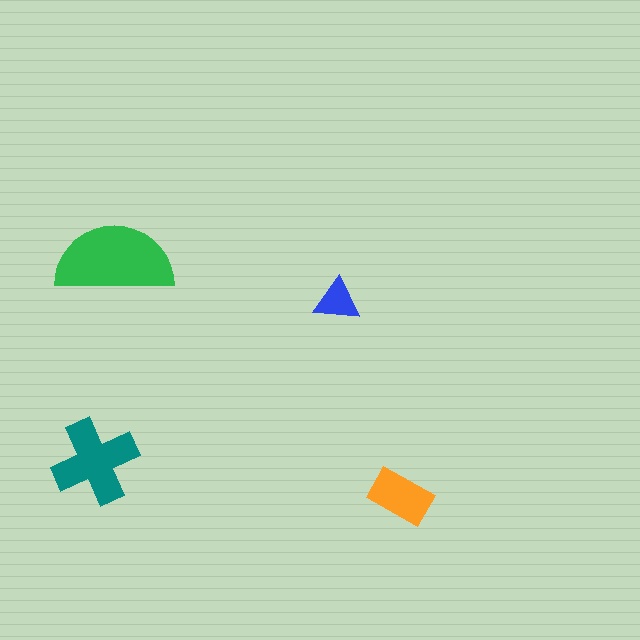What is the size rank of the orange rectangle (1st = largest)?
3rd.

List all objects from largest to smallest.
The green semicircle, the teal cross, the orange rectangle, the blue triangle.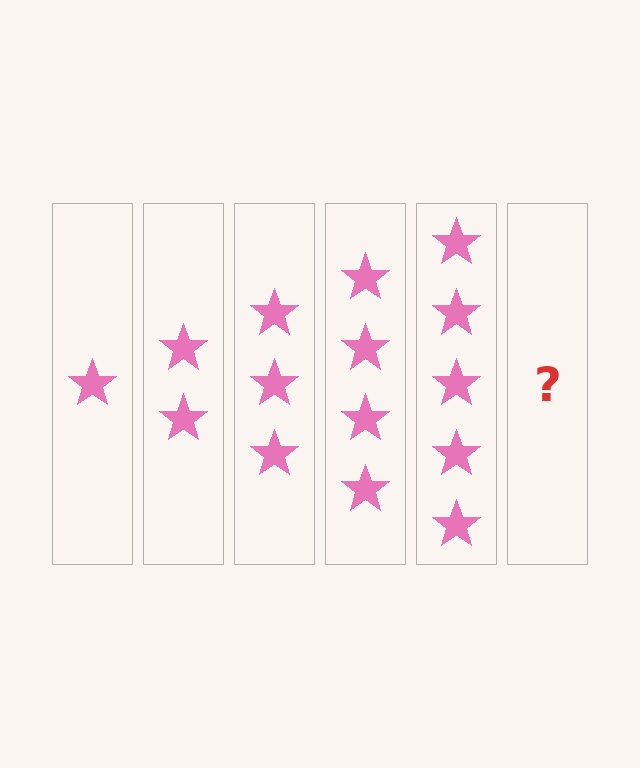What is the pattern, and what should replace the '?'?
The pattern is that each step adds one more star. The '?' should be 6 stars.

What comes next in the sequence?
The next element should be 6 stars.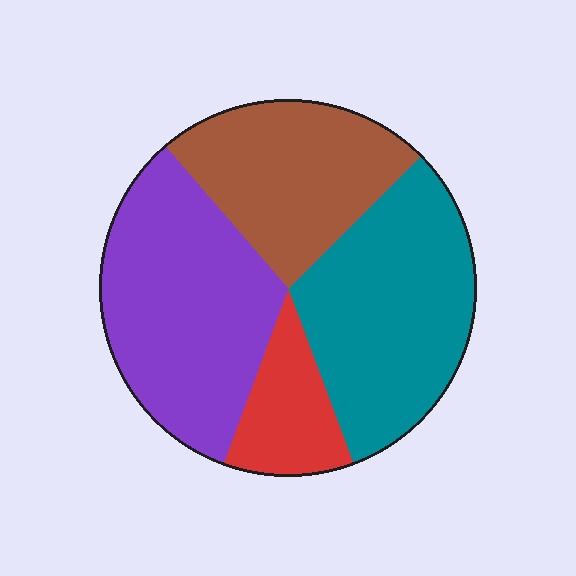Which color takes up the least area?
Red, at roughly 10%.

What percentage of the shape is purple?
Purple covers roughly 35% of the shape.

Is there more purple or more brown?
Purple.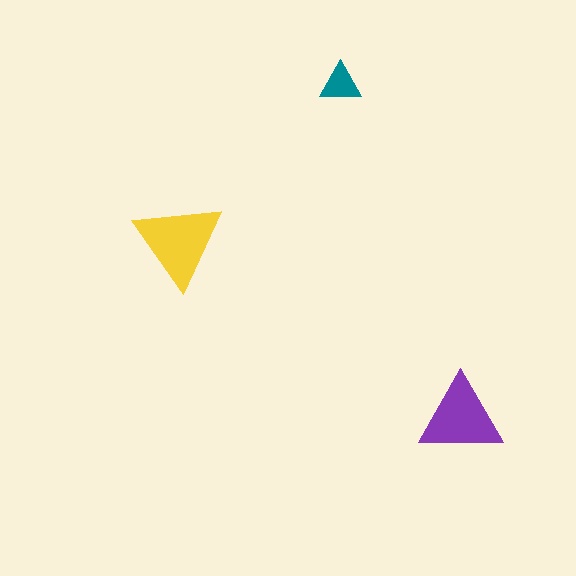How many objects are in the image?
There are 3 objects in the image.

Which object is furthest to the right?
The purple triangle is rightmost.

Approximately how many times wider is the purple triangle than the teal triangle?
About 2 times wider.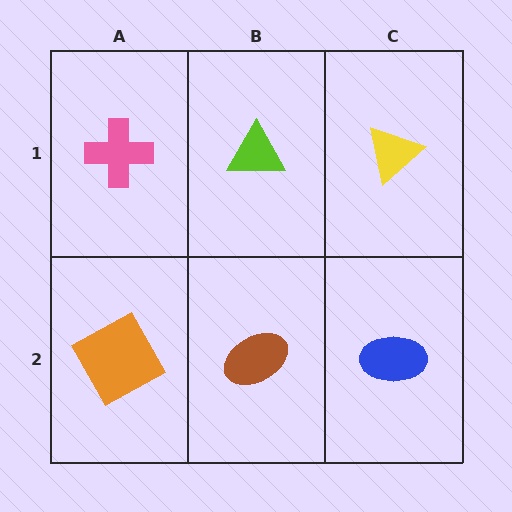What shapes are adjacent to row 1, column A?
An orange square (row 2, column A), a lime triangle (row 1, column B).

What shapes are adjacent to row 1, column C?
A blue ellipse (row 2, column C), a lime triangle (row 1, column B).